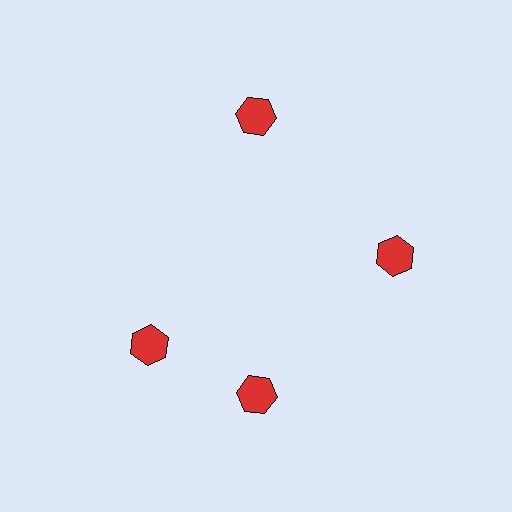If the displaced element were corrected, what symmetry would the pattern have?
It would have 4-fold rotational symmetry — the pattern would map onto itself every 90 degrees.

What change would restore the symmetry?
The symmetry would be restored by rotating it back into even spacing with its neighbors so that all 4 hexagons sit at equal angles and equal distance from the center.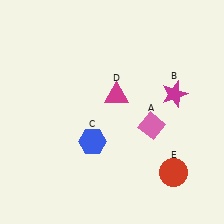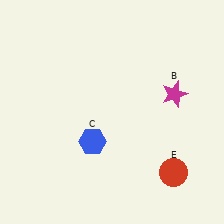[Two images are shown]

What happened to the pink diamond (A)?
The pink diamond (A) was removed in Image 2. It was in the bottom-right area of Image 1.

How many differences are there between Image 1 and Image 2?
There are 2 differences between the two images.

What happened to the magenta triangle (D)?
The magenta triangle (D) was removed in Image 2. It was in the top-right area of Image 1.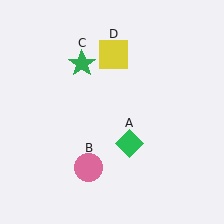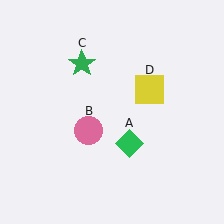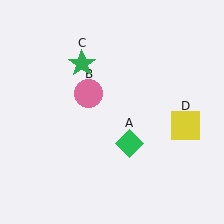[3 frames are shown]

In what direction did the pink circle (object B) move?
The pink circle (object B) moved up.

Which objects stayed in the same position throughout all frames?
Green diamond (object A) and green star (object C) remained stationary.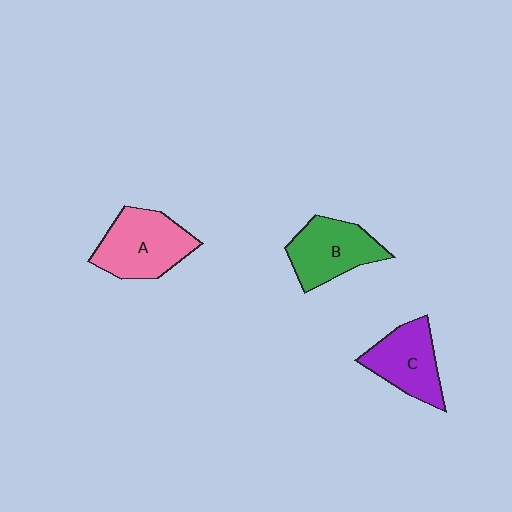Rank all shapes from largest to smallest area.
From largest to smallest: A (pink), B (green), C (purple).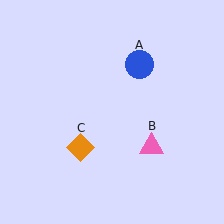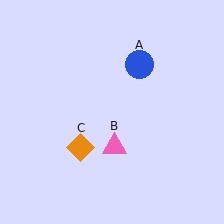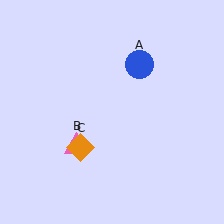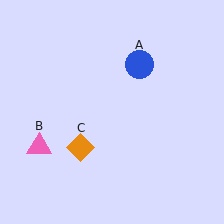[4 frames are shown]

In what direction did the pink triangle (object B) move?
The pink triangle (object B) moved left.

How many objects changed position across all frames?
1 object changed position: pink triangle (object B).